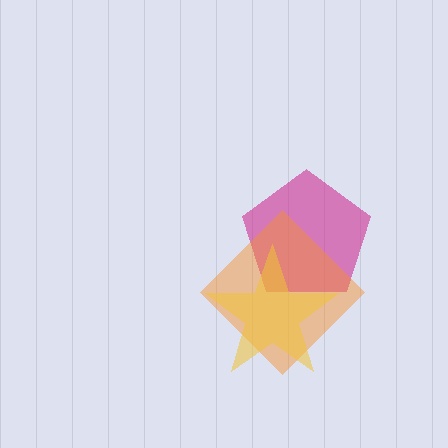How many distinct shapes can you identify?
There are 3 distinct shapes: a magenta pentagon, an orange diamond, a yellow star.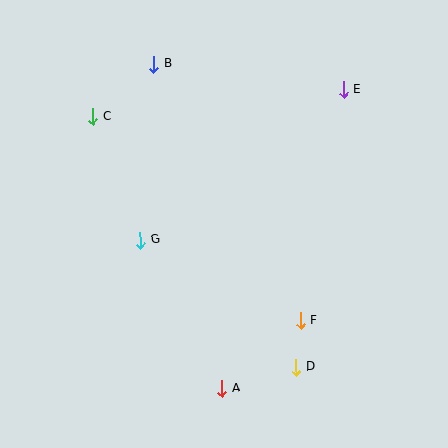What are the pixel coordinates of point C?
Point C is at (93, 116).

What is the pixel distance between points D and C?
The distance between D and C is 323 pixels.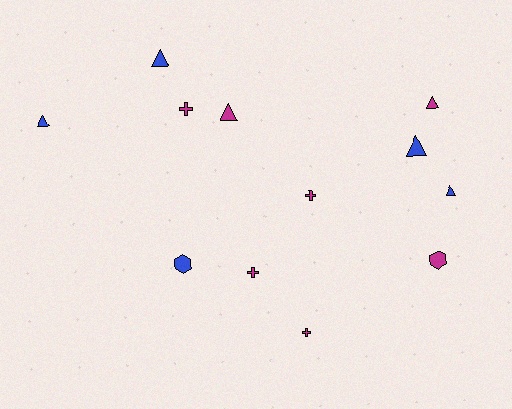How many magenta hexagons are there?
There is 1 magenta hexagon.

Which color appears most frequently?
Magenta, with 7 objects.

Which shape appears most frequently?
Triangle, with 6 objects.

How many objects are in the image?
There are 12 objects.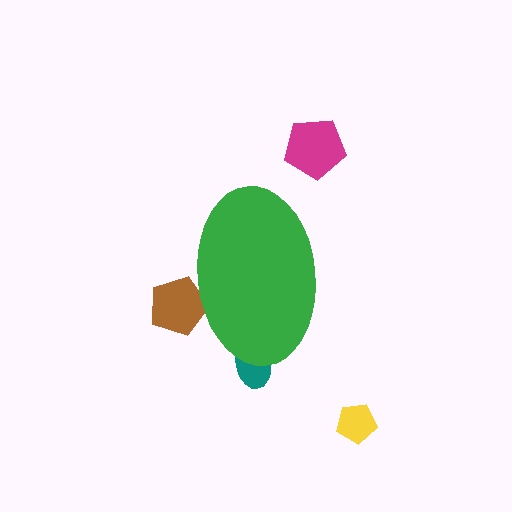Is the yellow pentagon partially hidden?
No, the yellow pentagon is fully visible.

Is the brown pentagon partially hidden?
Yes, the brown pentagon is partially hidden behind the green ellipse.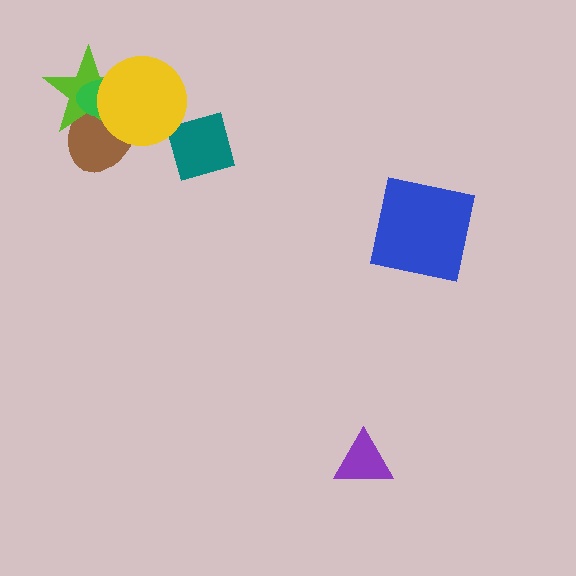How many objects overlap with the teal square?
0 objects overlap with the teal square.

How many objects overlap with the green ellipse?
3 objects overlap with the green ellipse.